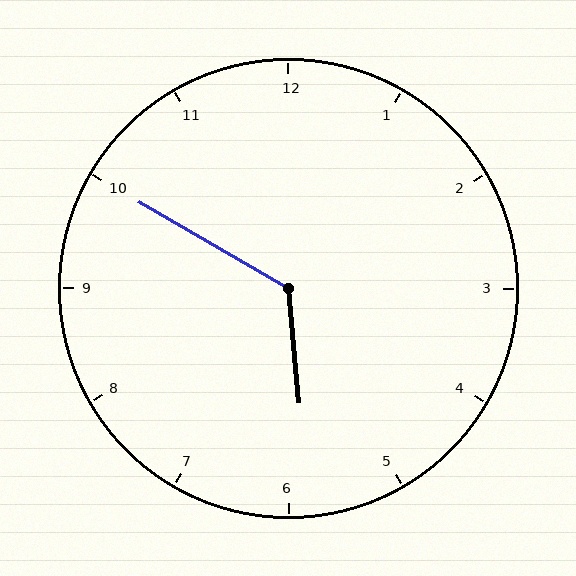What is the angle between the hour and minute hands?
Approximately 125 degrees.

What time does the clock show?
5:50.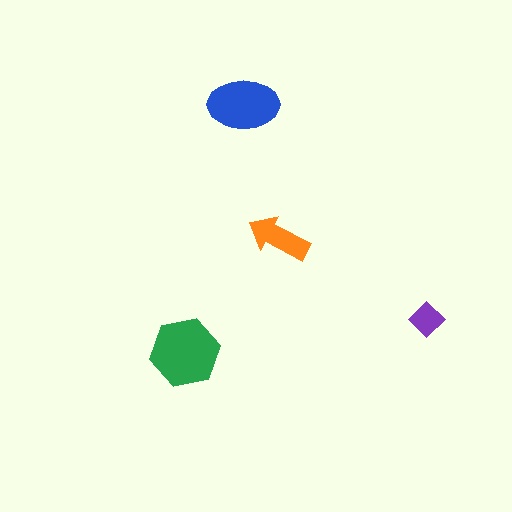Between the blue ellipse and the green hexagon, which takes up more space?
The green hexagon.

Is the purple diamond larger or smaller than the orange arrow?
Smaller.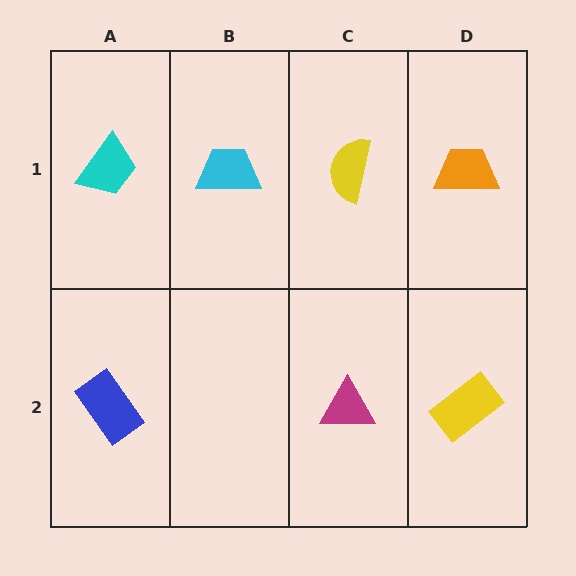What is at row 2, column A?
A blue rectangle.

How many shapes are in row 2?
3 shapes.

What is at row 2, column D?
A yellow rectangle.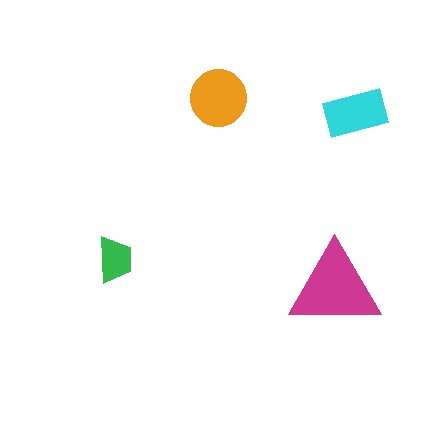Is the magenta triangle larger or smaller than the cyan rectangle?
Larger.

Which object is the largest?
The magenta triangle.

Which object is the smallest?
The green trapezoid.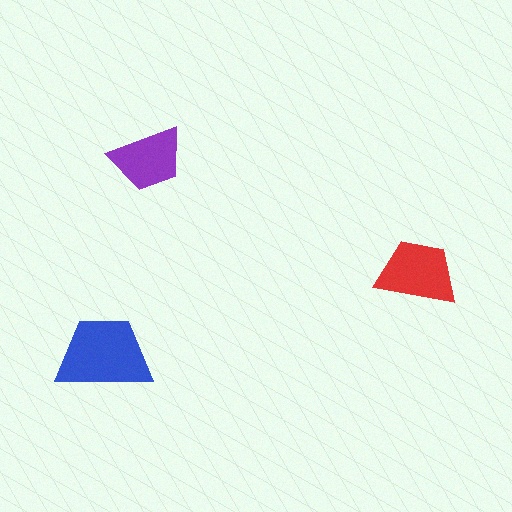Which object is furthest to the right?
The red trapezoid is rightmost.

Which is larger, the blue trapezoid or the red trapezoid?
The blue one.